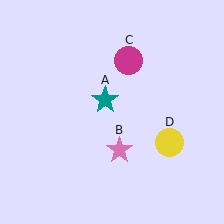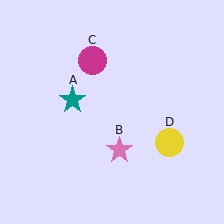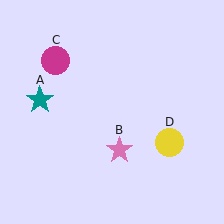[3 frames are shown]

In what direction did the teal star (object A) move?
The teal star (object A) moved left.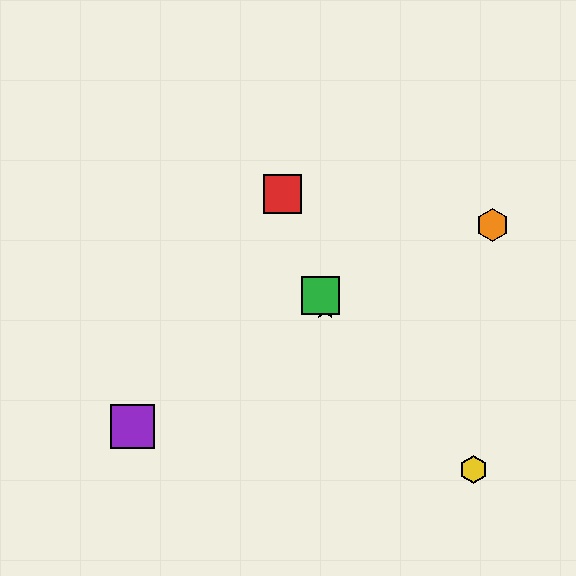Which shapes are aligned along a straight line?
The red square, the blue star, the green square are aligned along a straight line.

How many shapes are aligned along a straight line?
3 shapes (the red square, the blue star, the green square) are aligned along a straight line.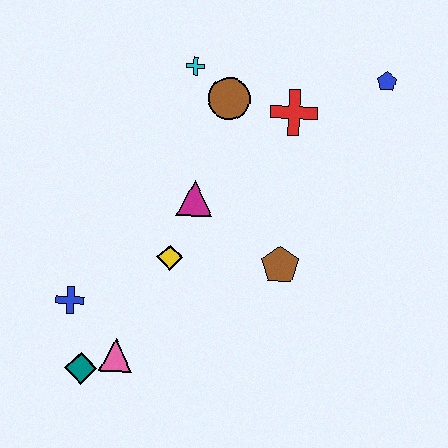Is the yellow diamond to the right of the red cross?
No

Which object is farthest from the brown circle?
The teal diamond is farthest from the brown circle.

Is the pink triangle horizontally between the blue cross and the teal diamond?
No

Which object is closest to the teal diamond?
The pink triangle is closest to the teal diamond.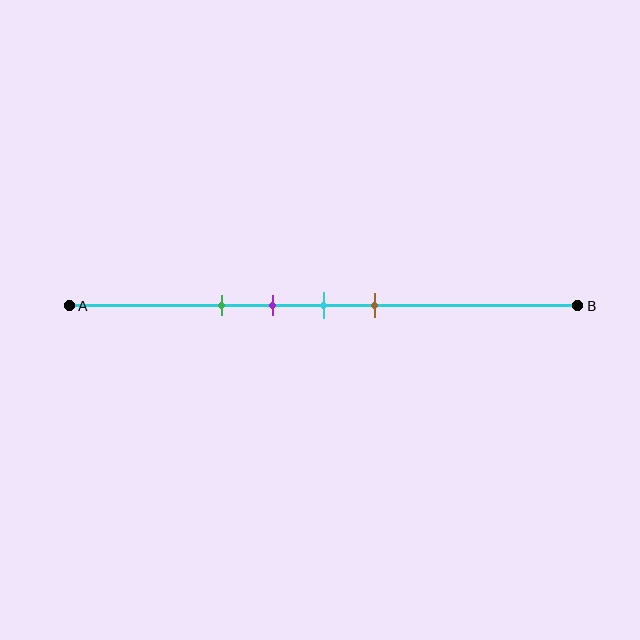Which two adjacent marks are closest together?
The purple and cyan marks are the closest adjacent pair.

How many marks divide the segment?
There are 4 marks dividing the segment.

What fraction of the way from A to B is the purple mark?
The purple mark is approximately 40% (0.4) of the way from A to B.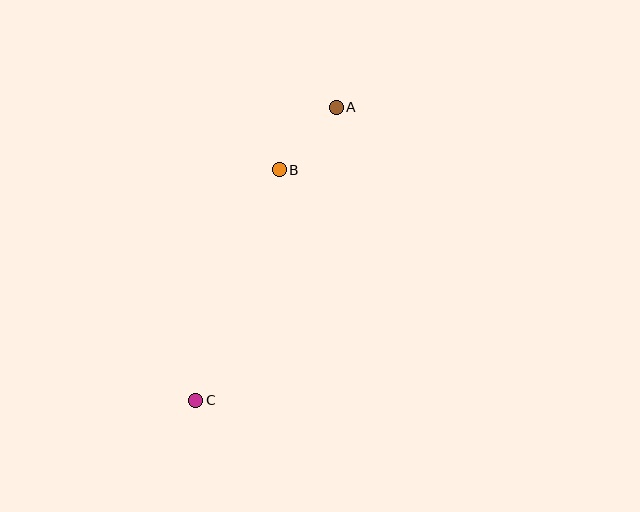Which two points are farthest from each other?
Points A and C are farthest from each other.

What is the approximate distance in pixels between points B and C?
The distance between B and C is approximately 245 pixels.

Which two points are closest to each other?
Points A and B are closest to each other.